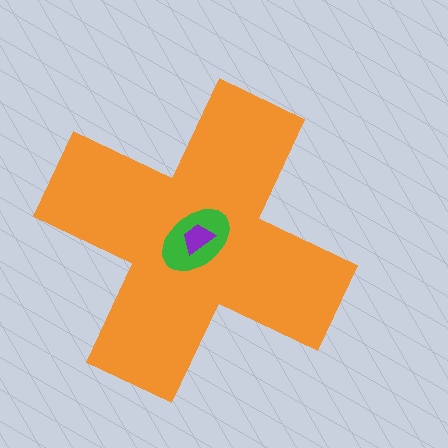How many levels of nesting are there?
3.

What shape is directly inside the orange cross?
The green ellipse.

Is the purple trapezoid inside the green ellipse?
Yes.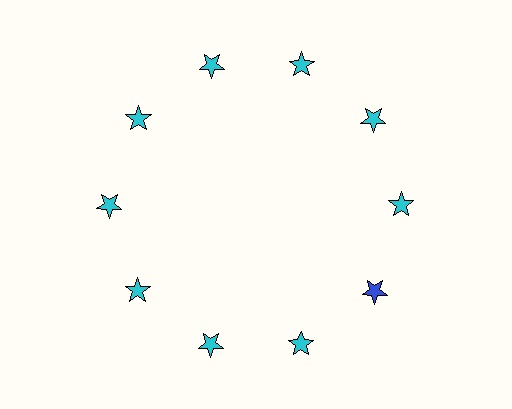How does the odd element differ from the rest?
It has a different color: blue instead of cyan.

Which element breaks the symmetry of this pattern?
The blue star at roughly the 4 o'clock position breaks the symmetry. All other shapes are cyan stars.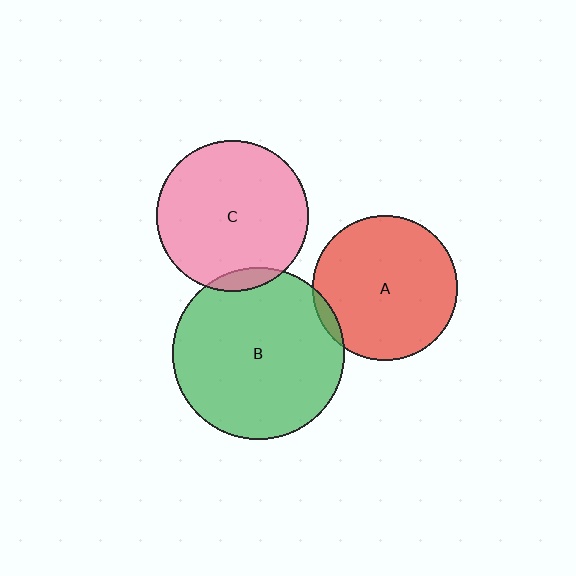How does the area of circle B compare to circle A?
Approximately 1.4 times.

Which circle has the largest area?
Circle B (green).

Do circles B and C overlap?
Yes.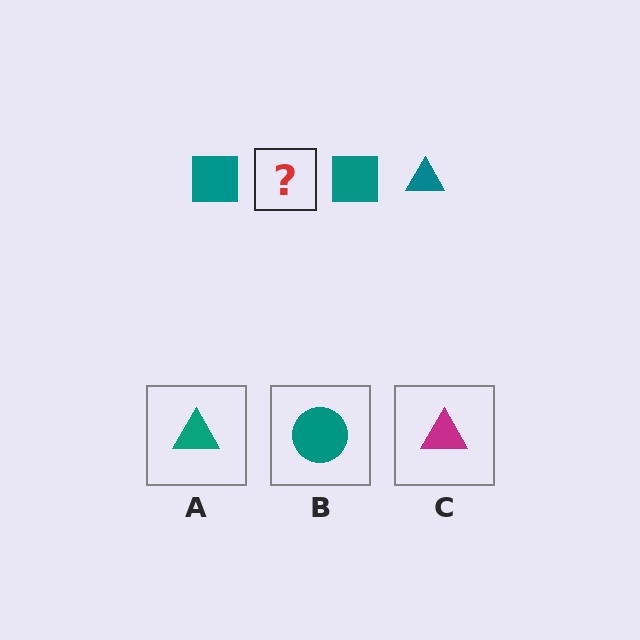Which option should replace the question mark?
Option A.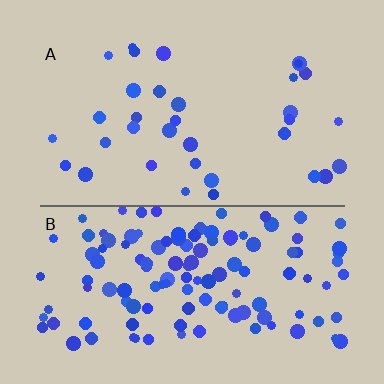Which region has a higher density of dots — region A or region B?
B (the bottom).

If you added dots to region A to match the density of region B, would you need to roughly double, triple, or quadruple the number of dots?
Approximately quadruple.